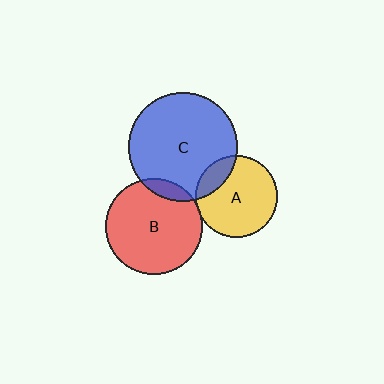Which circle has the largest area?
Circle C (blue).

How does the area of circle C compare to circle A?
Approximately 1.7 times.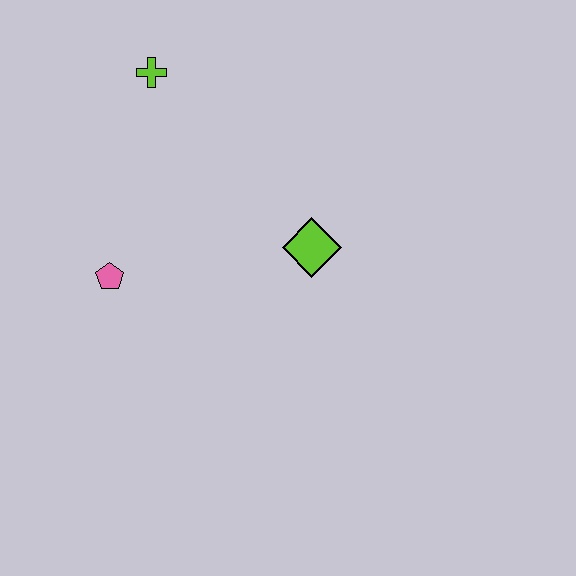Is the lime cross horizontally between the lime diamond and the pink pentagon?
Yes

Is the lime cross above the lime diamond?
Yes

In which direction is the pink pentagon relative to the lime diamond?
The pink pentagon is to the left of the lime diamond.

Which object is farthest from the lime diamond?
The lime cross is farthest from the lime diamond.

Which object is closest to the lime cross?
The pink pentagon is closest to the lime cross.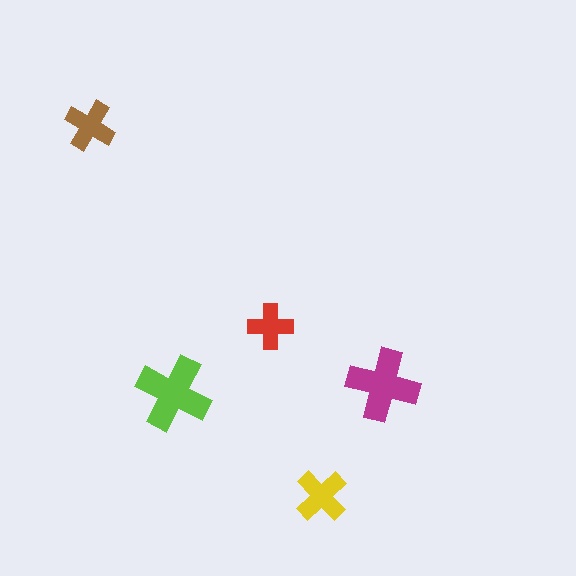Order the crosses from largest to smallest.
the lime one, the magenta one, the yellow one, the brown one, the red one.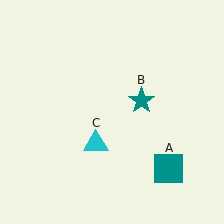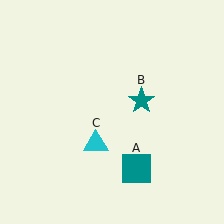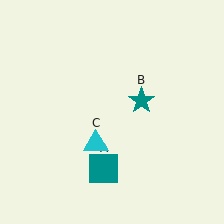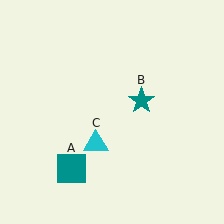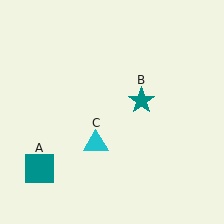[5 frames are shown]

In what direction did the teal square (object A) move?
The teal square (object A) moved left.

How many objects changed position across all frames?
1 object changed position: teal square (object A).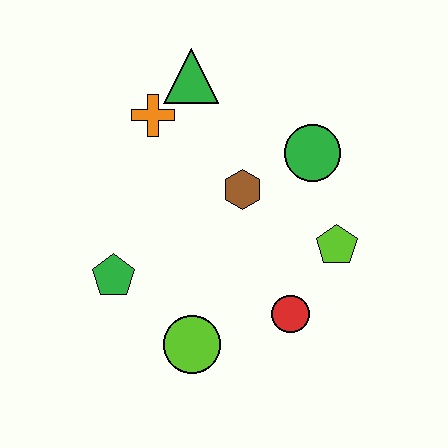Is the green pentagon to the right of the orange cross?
No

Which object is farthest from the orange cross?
The red circle is farthest from the orange cross.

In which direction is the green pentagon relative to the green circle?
The green pentagon is to the left of the green circle.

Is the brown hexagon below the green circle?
Yes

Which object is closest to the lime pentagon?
The red circle is closest to the lime pentagon.